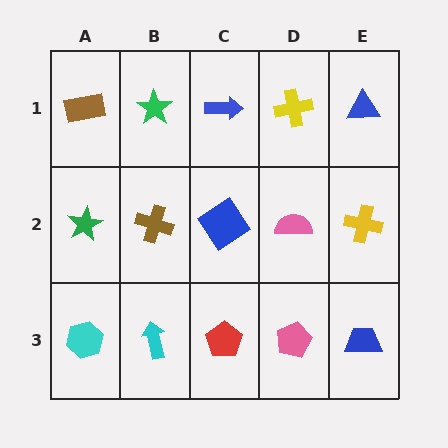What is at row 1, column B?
A green star.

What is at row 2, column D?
A pink semicircle.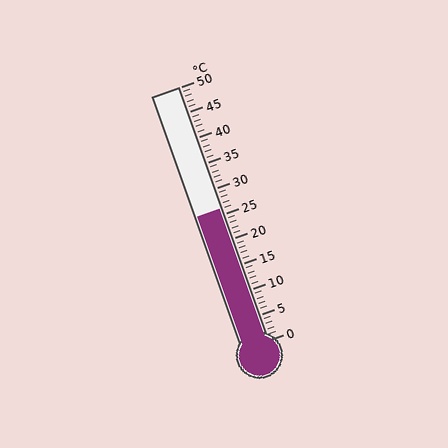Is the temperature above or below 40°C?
The temperature is below 40°C.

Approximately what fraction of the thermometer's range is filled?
The thermometer is filled to approximately 50% of its range.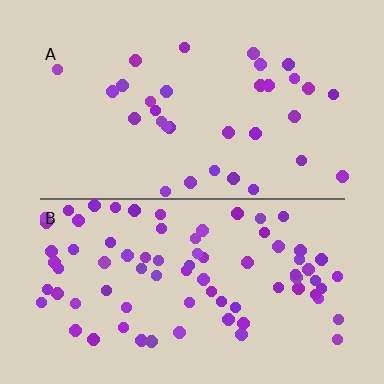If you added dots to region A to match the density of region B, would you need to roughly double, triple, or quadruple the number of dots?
Approximately double.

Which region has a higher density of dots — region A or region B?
B (the bottom).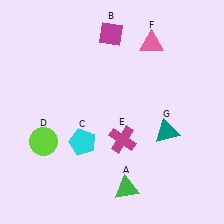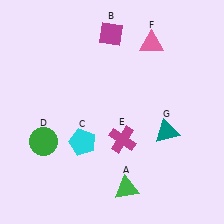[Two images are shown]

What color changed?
The circle (D) changed from lime in Image 1 to green in Image 2.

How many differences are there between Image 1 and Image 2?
There is 1 difference between the two images.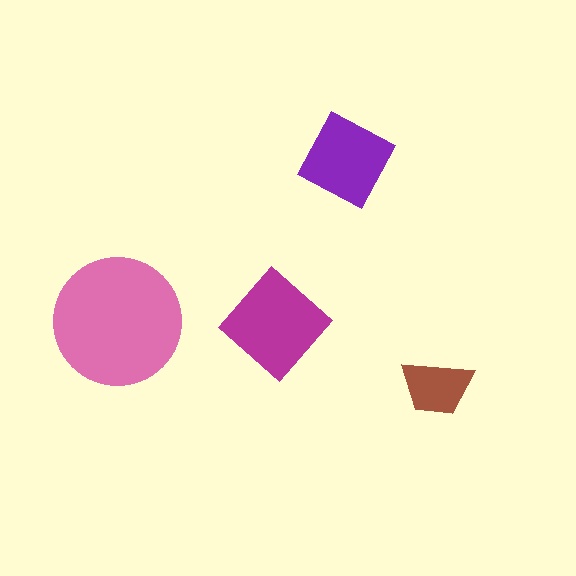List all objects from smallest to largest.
The brown trapezoid, the purple square, the magenta diamond, the pink circle.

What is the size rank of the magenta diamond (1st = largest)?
2nd.